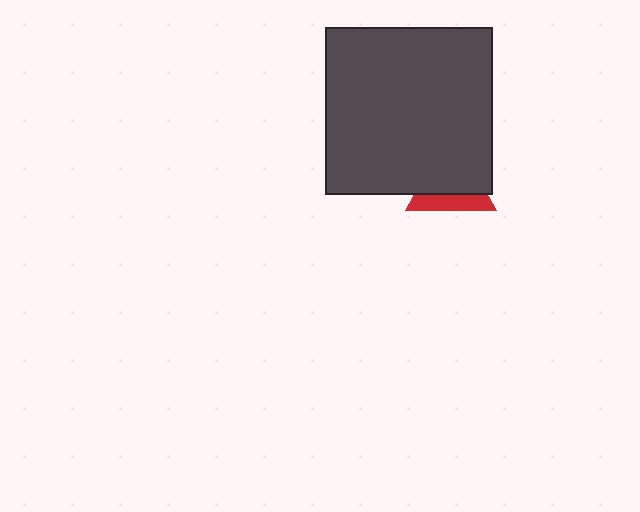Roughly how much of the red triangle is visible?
A small part of it is visible (roughly 35%).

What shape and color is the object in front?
The object in front is a dark gray square.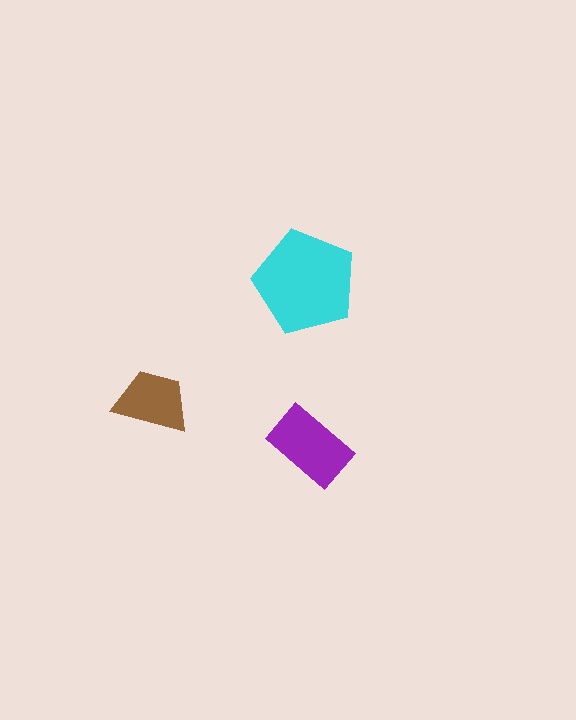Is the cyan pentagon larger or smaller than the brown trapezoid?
Larger.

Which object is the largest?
The cyan pentagon.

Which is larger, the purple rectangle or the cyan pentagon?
The cyan pentagon.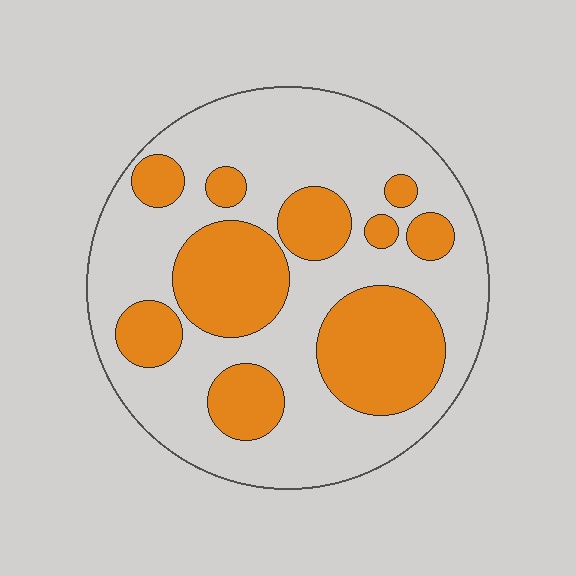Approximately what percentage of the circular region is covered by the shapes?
Approximately 35%.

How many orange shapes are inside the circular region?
10.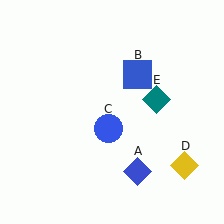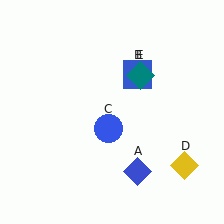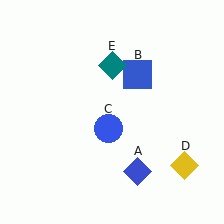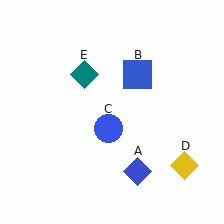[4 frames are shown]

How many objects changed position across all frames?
1 object changed position: teal diamond (object E).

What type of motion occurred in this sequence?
The teal diamond (object E) rotated counterclockwise around the center of the scene.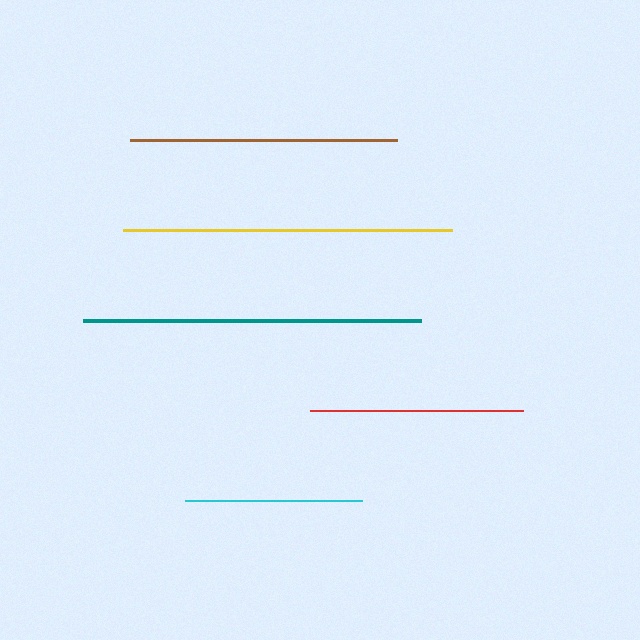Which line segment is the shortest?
The cyan line is the shortest at approximately 177 pixels.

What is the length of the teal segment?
The teal segment is approximately 338 pixels long.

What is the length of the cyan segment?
The cyan segment is approximately 177 pixels long.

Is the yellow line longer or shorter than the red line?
The yellow line is longer than the red line.